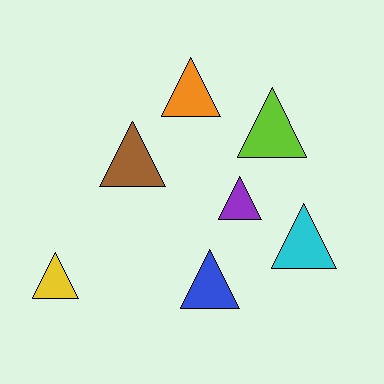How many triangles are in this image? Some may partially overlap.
There are 7 triangles.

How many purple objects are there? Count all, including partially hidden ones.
There is 1 purple object.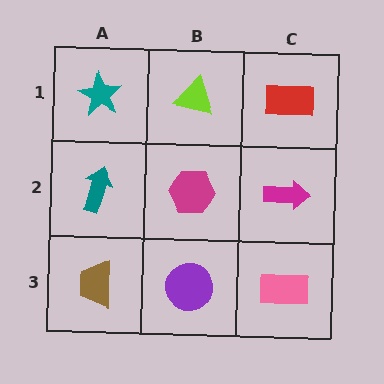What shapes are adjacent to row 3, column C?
A magenta arrow (row 2, column C), a purple circle (row 3, column B).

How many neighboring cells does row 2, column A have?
3.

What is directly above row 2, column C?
A red rectangle.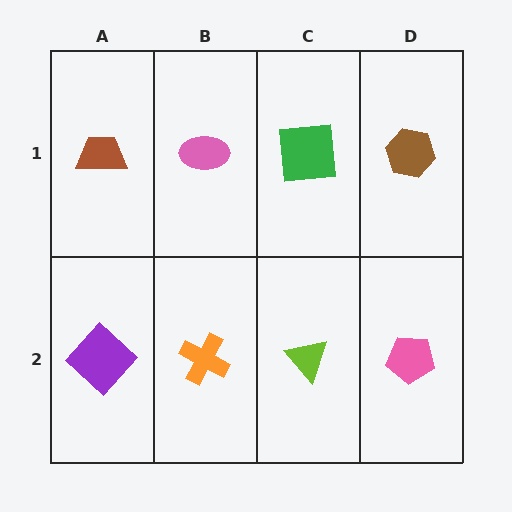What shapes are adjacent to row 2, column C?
A green square (row 1, column C), an orange cross (row 2, column B), a pink pentagon (row 2, column D).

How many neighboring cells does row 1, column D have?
2.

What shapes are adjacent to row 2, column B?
A pink ellipse (row 1, column B), a purple diamond (row 2, column A), a lime triangle (row 2, column C).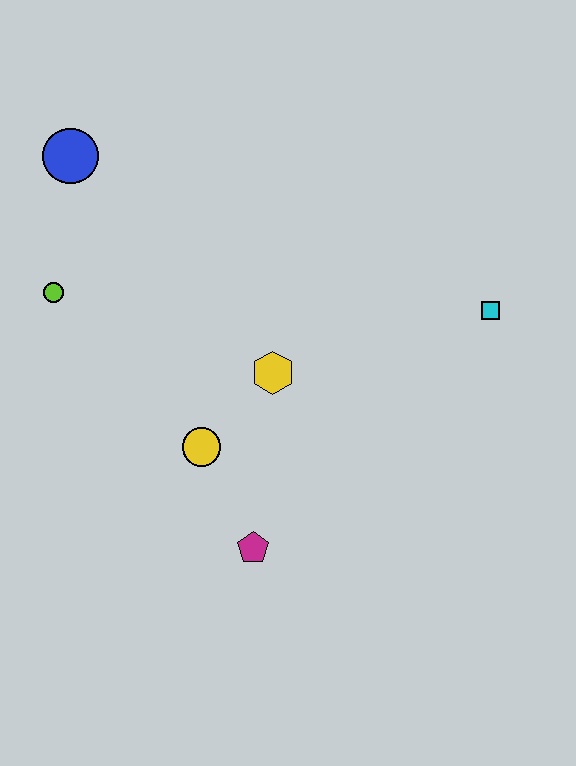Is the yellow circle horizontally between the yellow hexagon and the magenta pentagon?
No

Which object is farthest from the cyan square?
The blue circle is farthest from the cyan square.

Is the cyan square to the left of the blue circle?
No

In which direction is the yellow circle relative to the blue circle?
The yellow circle is below the blue circle.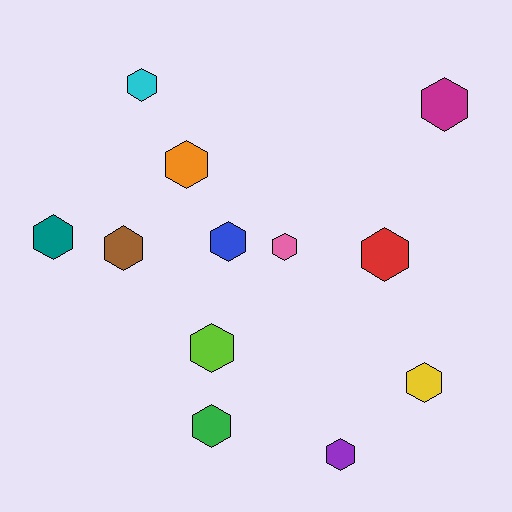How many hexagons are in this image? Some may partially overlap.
There are 12 hexagons.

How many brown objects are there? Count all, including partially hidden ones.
There is 1 brown object.